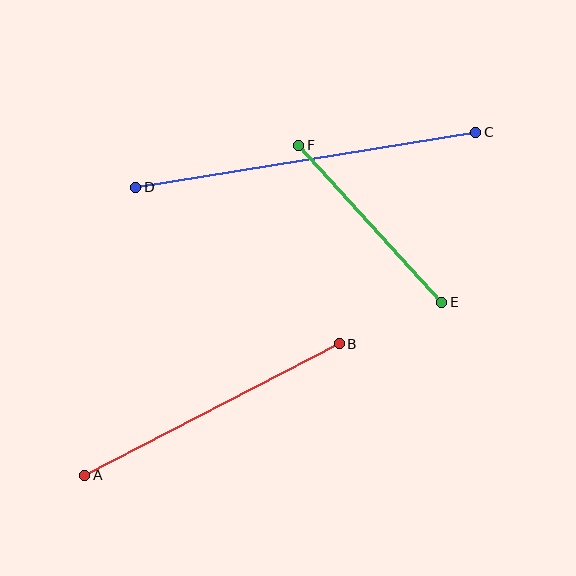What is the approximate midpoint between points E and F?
The midpoint is at approximately (370, 224) pixels.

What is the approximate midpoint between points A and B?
The midpoint is at approximately (212, 410) pixels.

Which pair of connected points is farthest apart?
Points C and D are farthest apart.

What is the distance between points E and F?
The distance is approximately 212 pixels.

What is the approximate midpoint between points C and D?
The midpoint is at approximately (306, 160) pixels.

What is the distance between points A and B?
The distance is approximately 287 pixels.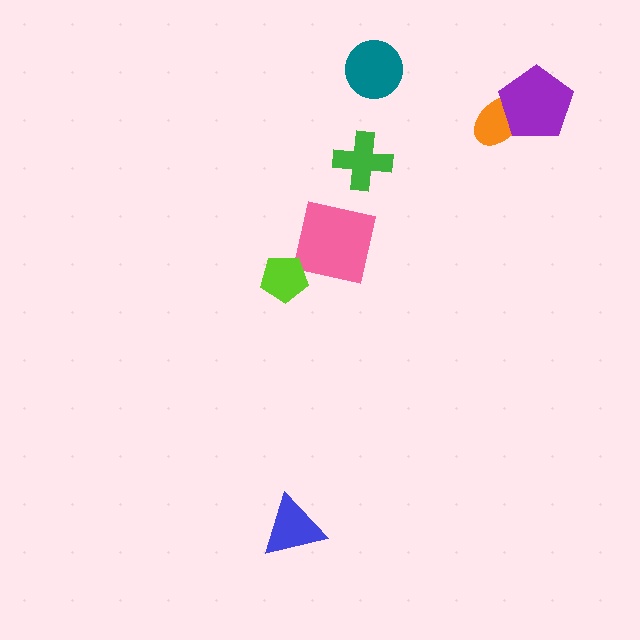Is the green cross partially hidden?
No, no other shape covers it.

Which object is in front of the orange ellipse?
The purple pentagon is in front of the orange ellipse.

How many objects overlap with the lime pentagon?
0 objects overlap with the lime pentagon.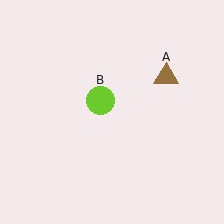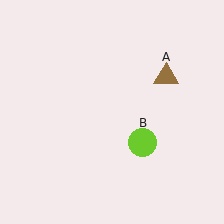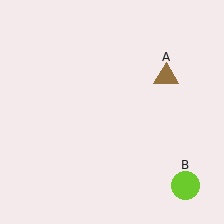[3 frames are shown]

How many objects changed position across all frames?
1 object changed position: lime circle (object B).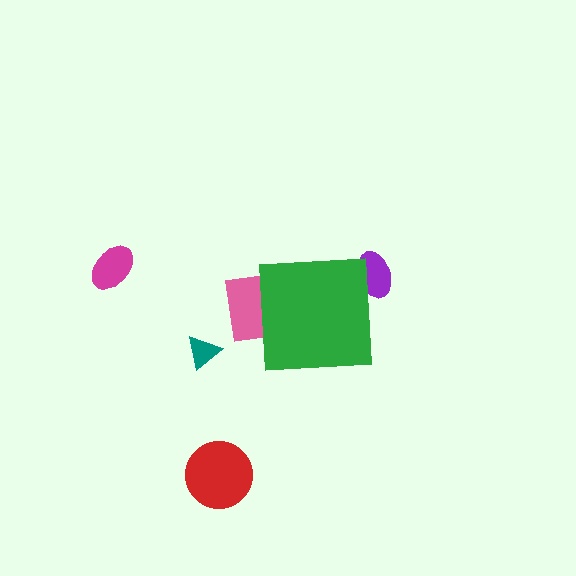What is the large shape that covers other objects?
A green square.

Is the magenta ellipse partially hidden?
No, the magenta ellipse is fully visible.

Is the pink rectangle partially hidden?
Yes, the pink rectangle is partially hidden behind the green square.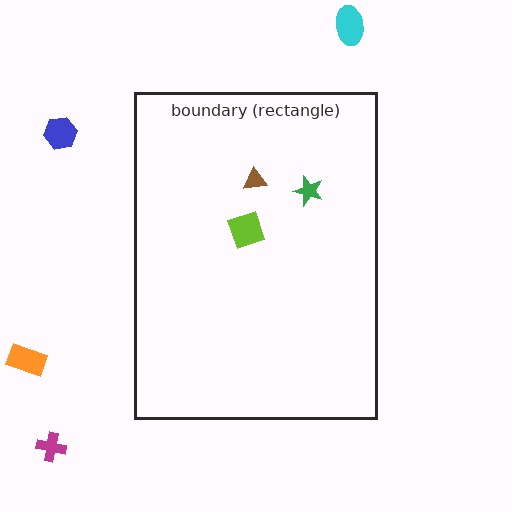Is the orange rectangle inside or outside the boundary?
Outside.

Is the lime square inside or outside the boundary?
Inside.